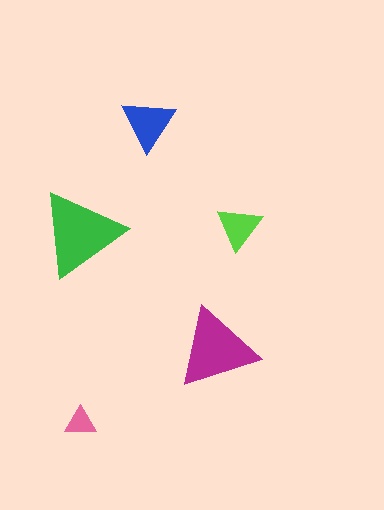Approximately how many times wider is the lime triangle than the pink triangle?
About 1.5 times wider.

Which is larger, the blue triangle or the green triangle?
The green one.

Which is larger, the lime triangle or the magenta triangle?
The magenta one.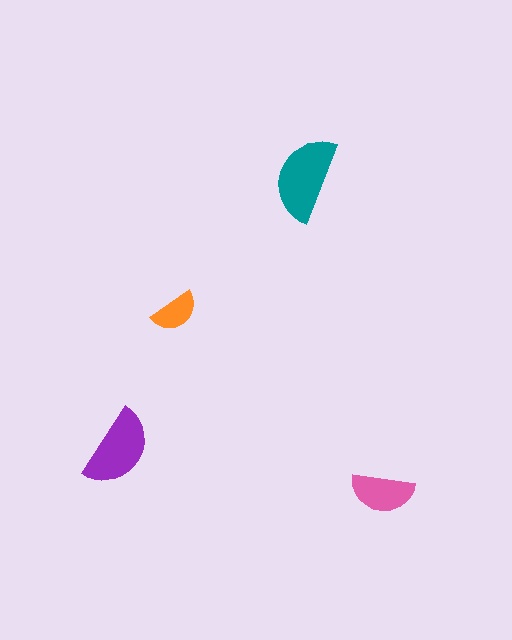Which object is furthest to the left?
The purple semicircle is leftmost.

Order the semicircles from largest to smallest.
the teal one, the purple one, the pink one, the orange one.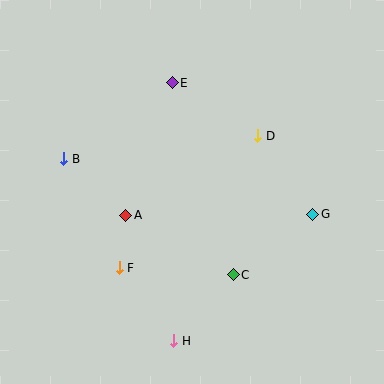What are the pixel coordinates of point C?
Point C is at (233, 275).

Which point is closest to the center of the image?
Point A at (126, 215) is closest to the center.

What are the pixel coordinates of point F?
Point F is at (119, 268).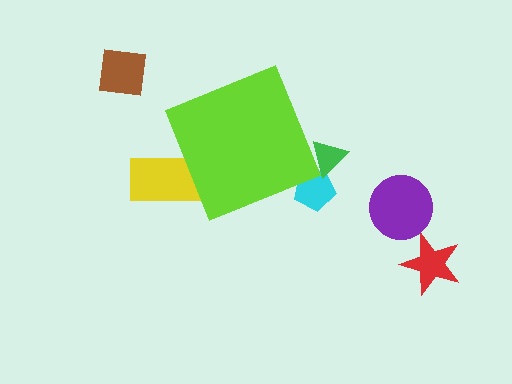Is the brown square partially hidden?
No, the brown square is fully visible.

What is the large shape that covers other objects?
A lime diamond.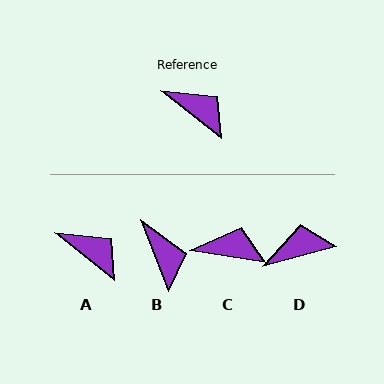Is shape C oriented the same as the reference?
No, it is off by about 30 degrees.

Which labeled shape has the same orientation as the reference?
A.